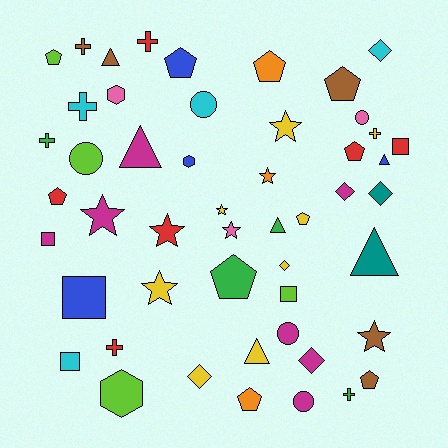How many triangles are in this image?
There are 6 triangles.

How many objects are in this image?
There are 50 objects.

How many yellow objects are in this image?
There are 8 yellow objects.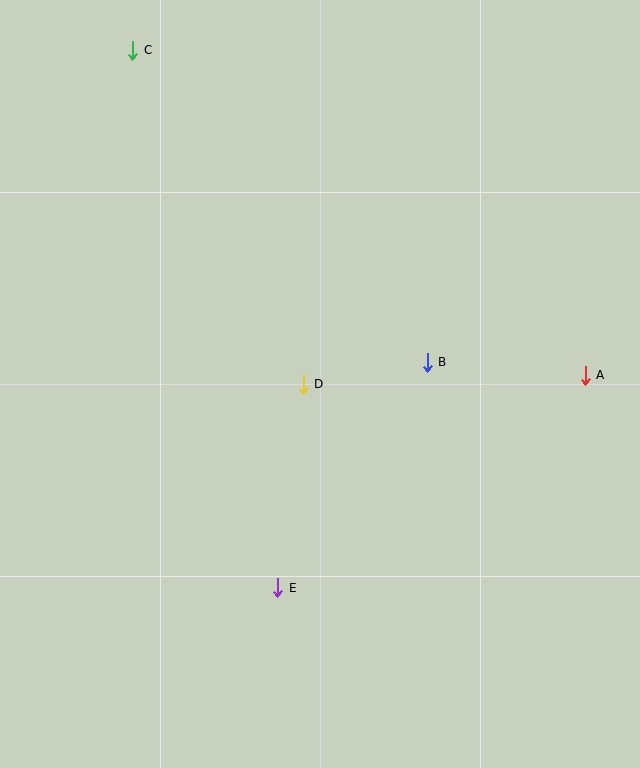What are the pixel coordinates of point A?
Point A is at (585, 375).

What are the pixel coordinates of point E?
Point E is at (278, 588).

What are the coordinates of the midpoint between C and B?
The midpoint between C and B is at (280, 206).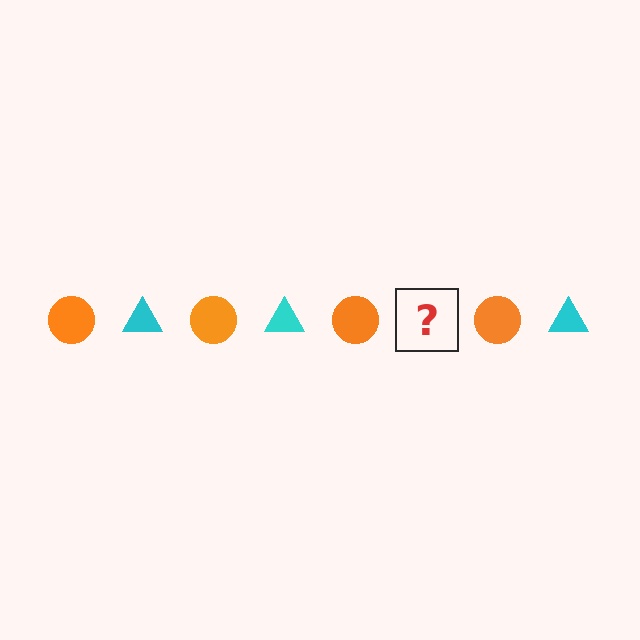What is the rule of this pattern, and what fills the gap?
The rule is that the pattern alternates between orange circle and cyan triangle. The gap should be filled with a cyan triangle.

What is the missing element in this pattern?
The missing element is a cyan triangle.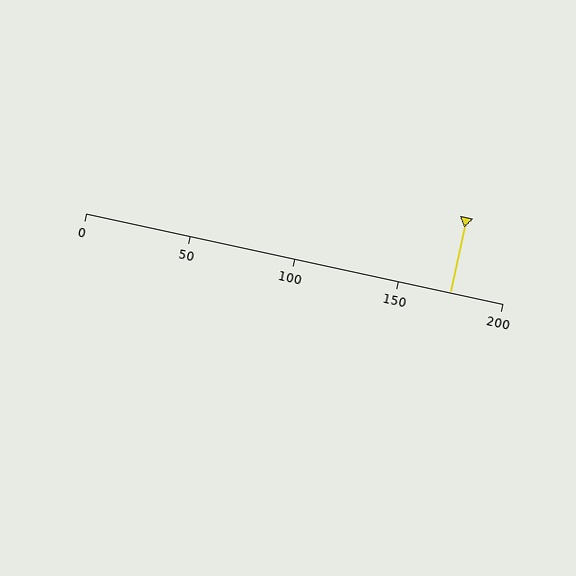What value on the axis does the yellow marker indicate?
The marker indicates approximately 175.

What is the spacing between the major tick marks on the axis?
The major ticks are spaced 50 apart.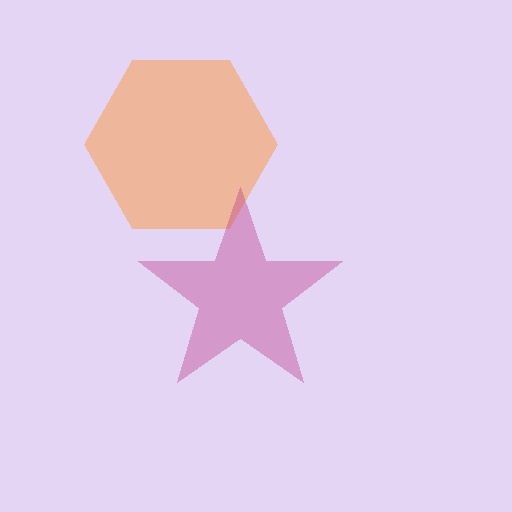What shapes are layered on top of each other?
The layered shapes are: an orange hexagon, a magenta star.